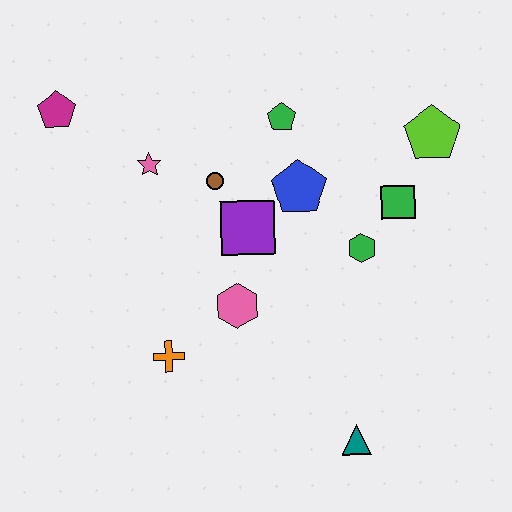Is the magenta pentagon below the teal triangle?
No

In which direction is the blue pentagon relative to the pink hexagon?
The blue pentagon is above the pink hexagon.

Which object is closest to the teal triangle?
The pink hexagon is closest to the teal triangle.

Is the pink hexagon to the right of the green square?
No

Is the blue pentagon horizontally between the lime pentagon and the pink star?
Yes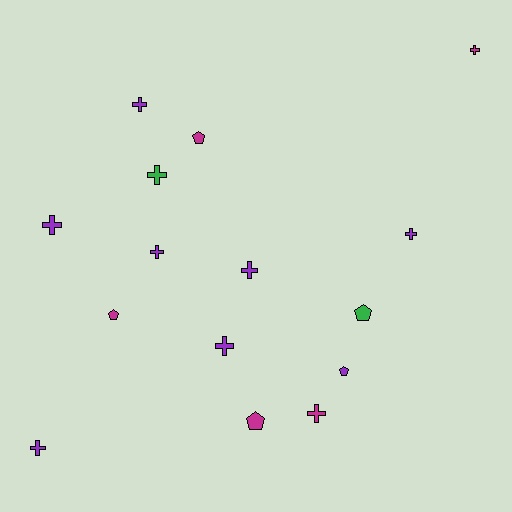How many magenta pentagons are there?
There are 3 magenta pentagons.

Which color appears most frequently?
Purple, with 8 objects.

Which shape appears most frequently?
Cross, with 10 objects.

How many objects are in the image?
There are 15 objects.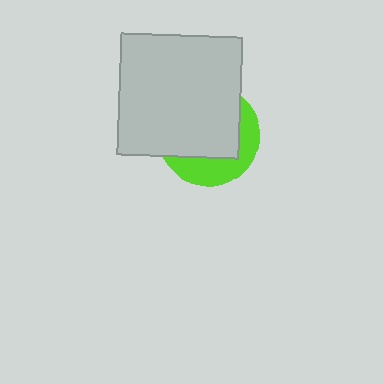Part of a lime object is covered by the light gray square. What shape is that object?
It is a circle.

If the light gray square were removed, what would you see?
You would see the complete lime circle.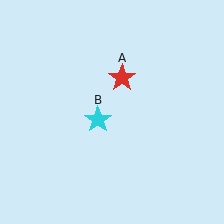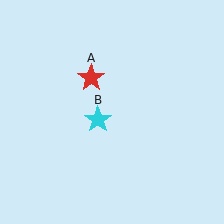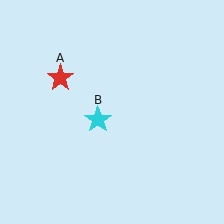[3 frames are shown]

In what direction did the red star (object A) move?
The red star (object A) moved left.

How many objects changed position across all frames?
1 object changed position: red star (object A).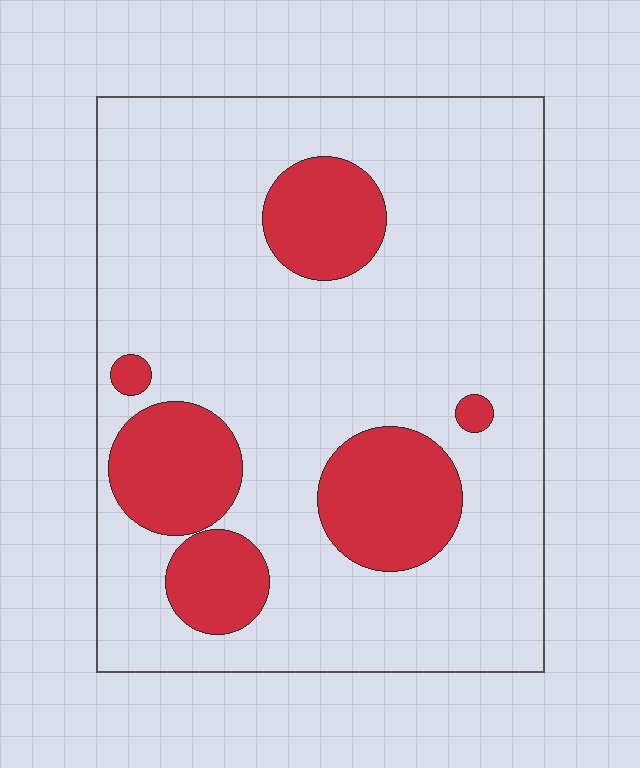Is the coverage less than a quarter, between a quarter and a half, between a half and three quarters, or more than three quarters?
Less than a quarter.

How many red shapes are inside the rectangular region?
6.